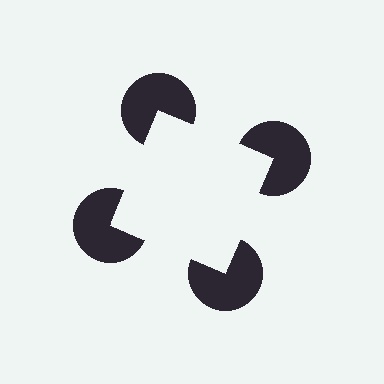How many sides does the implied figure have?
4 sides.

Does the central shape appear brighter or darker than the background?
It typically appears slightly brighter than the background, even though no actual brightness change is drawn.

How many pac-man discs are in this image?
There are 4 — one at each vertex of the illusory square.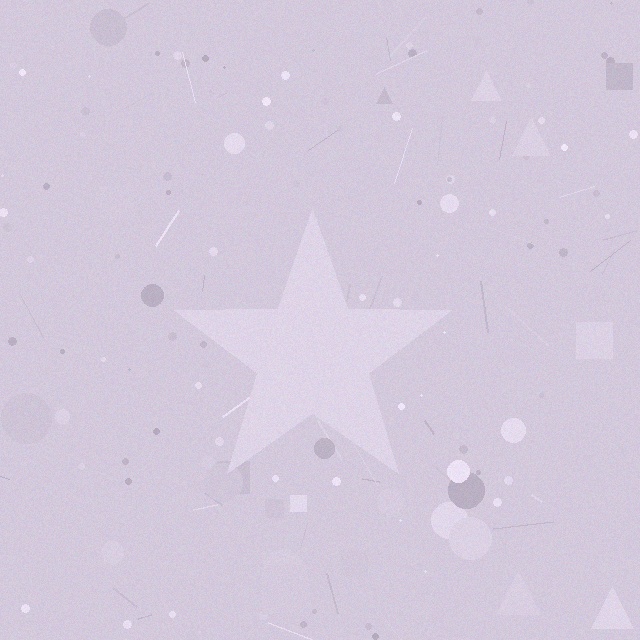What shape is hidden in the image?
A star is hidden in the image.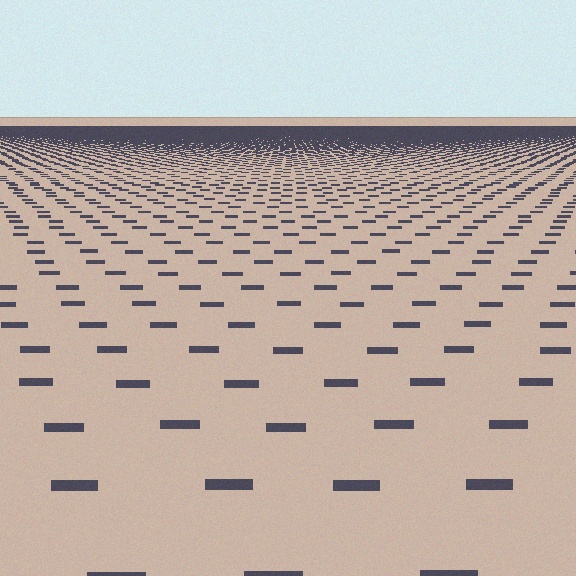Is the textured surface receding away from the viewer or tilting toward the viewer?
The surface is receding away from the viewer. Texture elements get smaller and denser toward the top.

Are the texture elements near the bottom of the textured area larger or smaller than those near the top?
Larger. Near the bottom, elements are closer to the viewer and appear at a bigger on-screen size.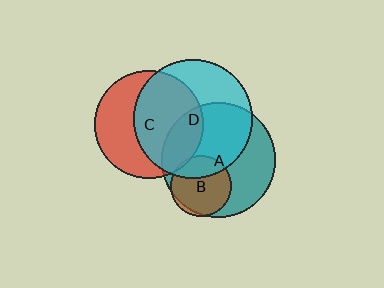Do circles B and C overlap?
Yes.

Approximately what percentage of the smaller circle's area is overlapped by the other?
Approximately 5%.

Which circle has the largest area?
Circle D (cyan).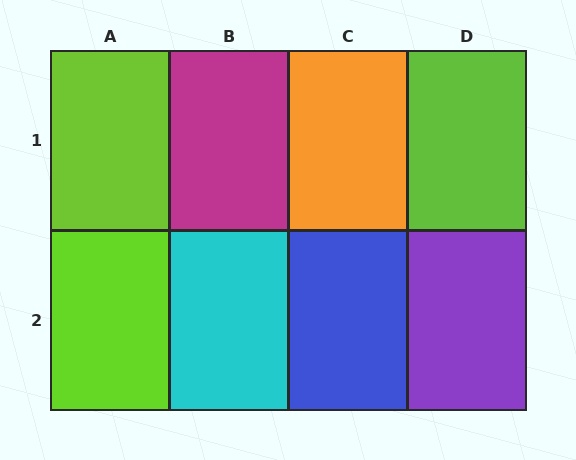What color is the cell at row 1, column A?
Lime.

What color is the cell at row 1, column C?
Orange.